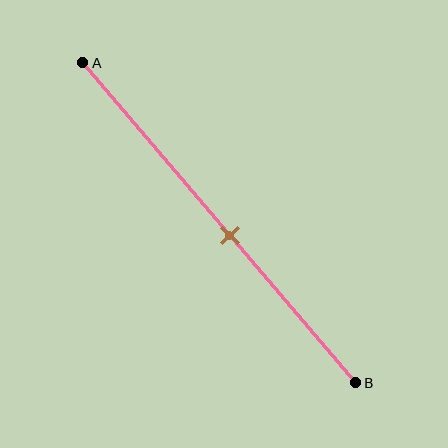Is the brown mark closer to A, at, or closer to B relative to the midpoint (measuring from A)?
The brown mark is closer to point B than the midpoint of segment AB.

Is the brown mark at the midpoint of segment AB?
No, the mark is at about 55% from A, not at the 50% midpoint.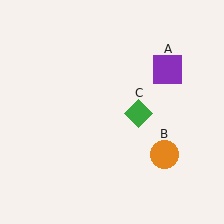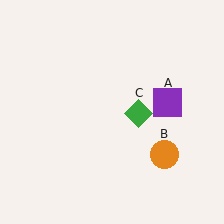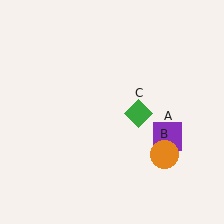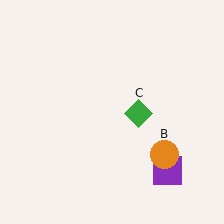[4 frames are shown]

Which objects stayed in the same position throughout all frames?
Orange circle (object B) and green diamond (object C) remained stationary.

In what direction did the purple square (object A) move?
The purple square (object A) moved down.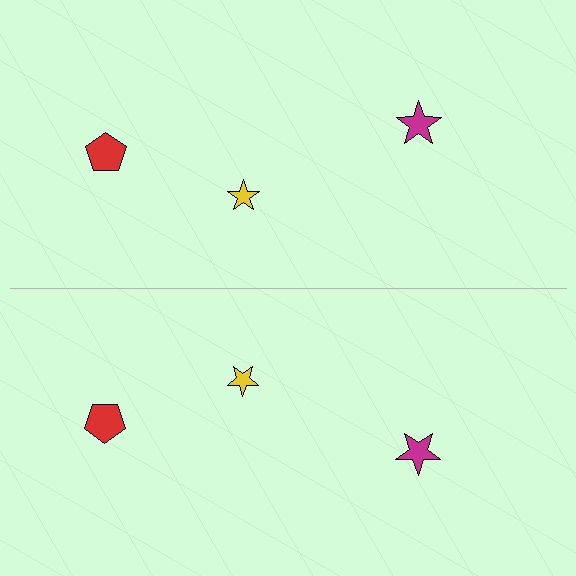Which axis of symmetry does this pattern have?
The pattern has a horizontal axis of symmetry running through the center of the image.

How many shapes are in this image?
There are 6 shapes in this image.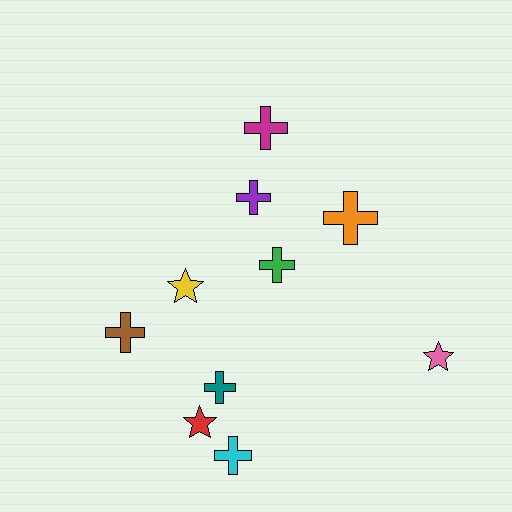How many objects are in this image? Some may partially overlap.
There are 10 objects.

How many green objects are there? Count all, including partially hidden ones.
There is 1 green object.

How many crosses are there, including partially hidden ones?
There are 7 crosses.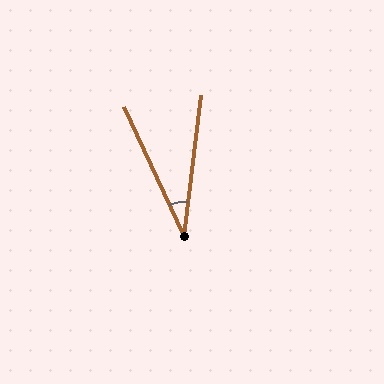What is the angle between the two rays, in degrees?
Approximately 32 degrees.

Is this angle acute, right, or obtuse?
It is acute.